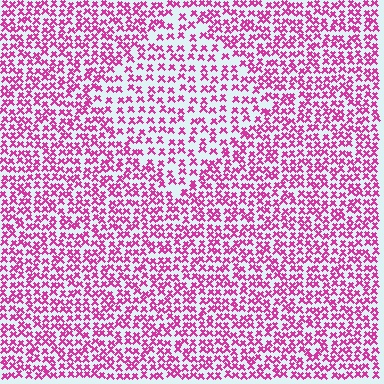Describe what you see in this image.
The image contains small magenta elements arranged at two different densities. A diamond-shaped region is visible where the elements are less densely packed than the surrounding area.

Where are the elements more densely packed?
The elements are more densely packed outside the diamond boundary.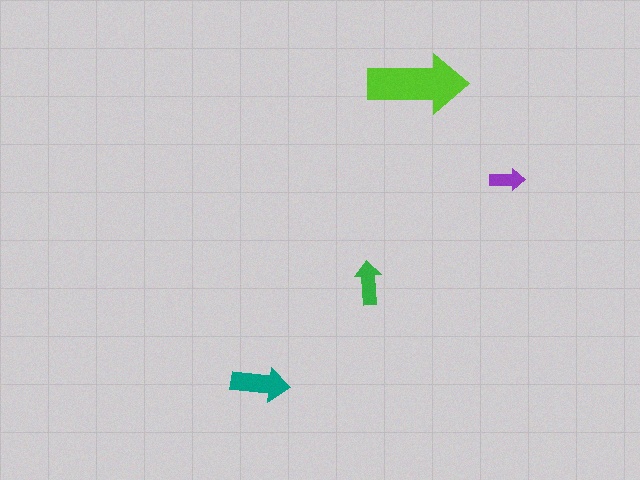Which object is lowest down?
The teal arrow is bottommost.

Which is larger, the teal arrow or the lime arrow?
The lime one.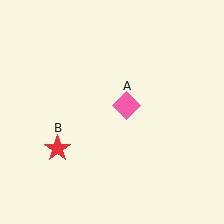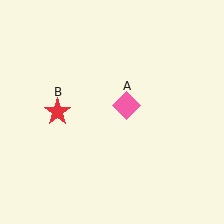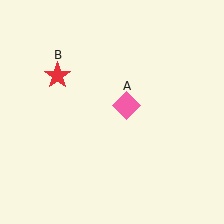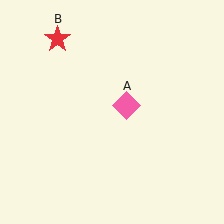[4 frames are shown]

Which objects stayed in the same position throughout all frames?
Pink diamond (object A) remained stationary.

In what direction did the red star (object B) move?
The red star (object B) moved up.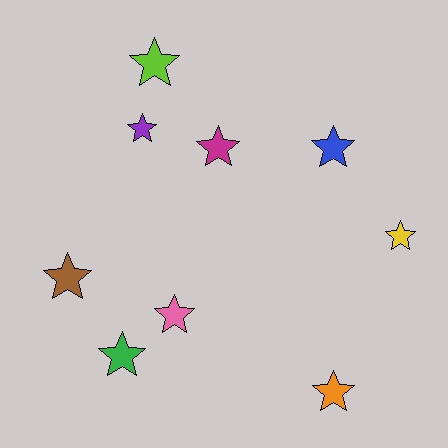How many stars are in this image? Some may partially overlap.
There are 9 stars.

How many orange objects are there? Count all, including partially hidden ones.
There is 1 orange object.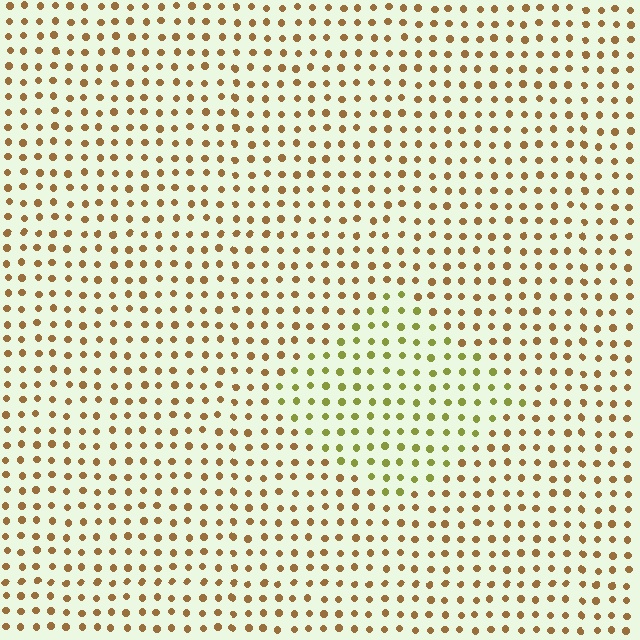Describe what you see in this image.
The image is filled with small brown elements in a uniform arrangement. A diamond-shaped region is visible where the elements are tinted to a slightly different hue, forming a subtle color boundary.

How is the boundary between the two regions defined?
The boundary is defined purely by a slight shift in hue (about 39 degrees). Spacing, size, and orientation are identical on both sides.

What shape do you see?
I see a diamond.